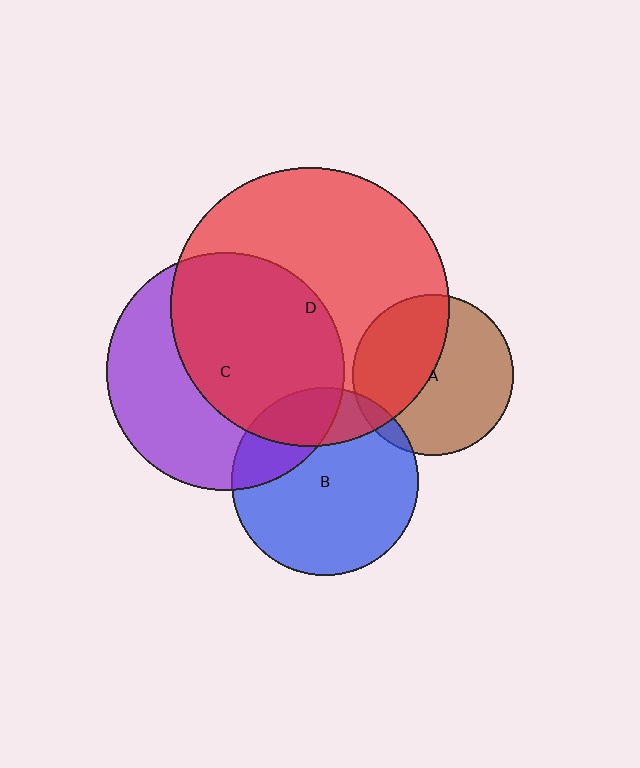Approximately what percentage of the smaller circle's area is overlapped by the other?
Approximately 45%.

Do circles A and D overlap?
Yes.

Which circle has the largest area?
Circle D (red).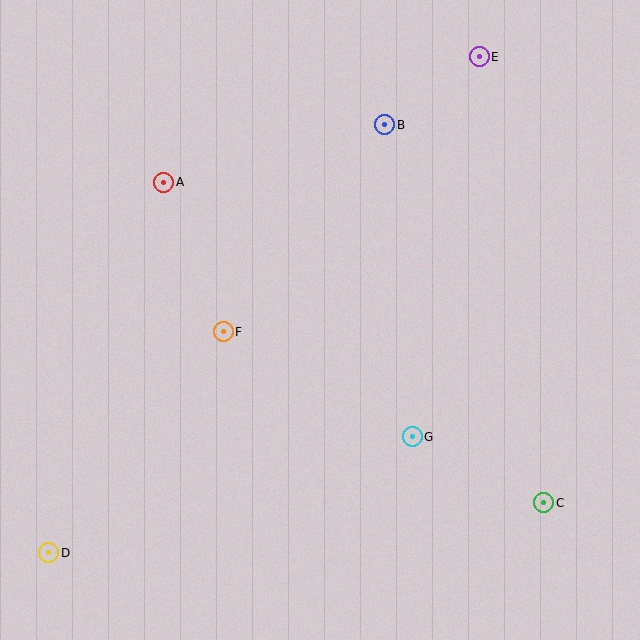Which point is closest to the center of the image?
Point F at (223, 332) is closest to the center.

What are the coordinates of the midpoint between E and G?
The midpoint between E and G is at (446, 247).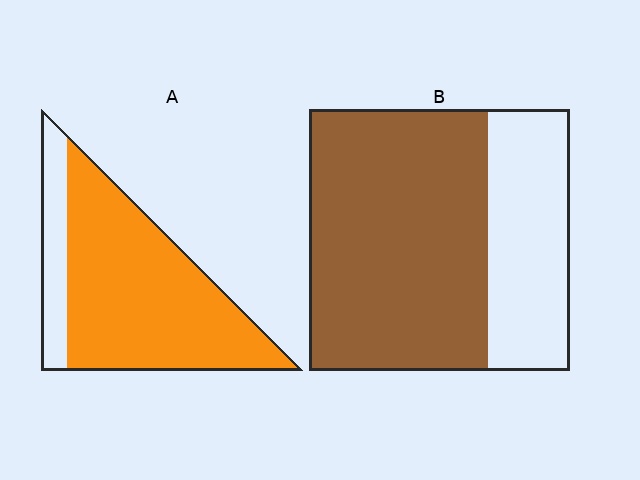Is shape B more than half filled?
Yes.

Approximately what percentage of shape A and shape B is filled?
A is approximately 80% and B is approximately 70%.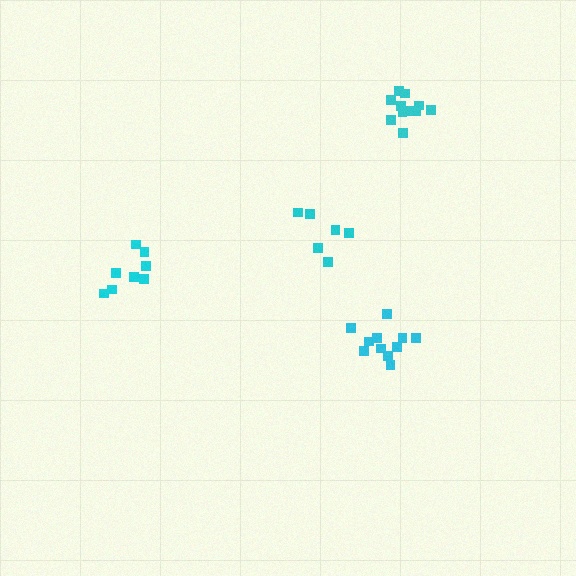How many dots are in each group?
Group 1: 11 dots, Group 2: 8 dots, Group 3: 11 dots, Group 4: 6 dots (36 total).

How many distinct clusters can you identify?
There are 4 distinct clusters.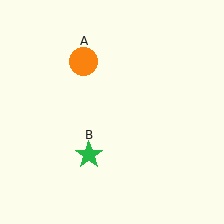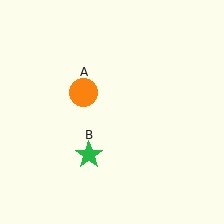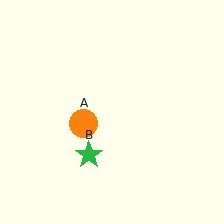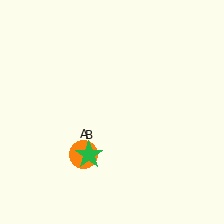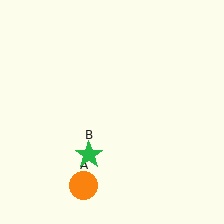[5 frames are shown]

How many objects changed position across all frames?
1 object changed position: orange circle (object A).